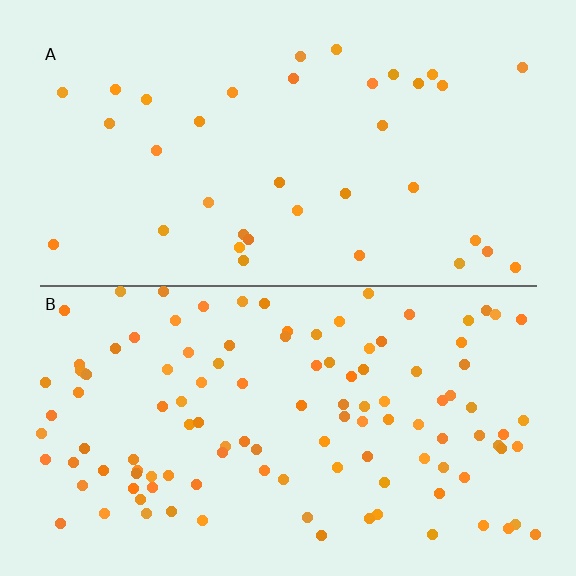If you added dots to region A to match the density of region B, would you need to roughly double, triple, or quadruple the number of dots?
Approximately triple.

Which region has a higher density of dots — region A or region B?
B (the bottom).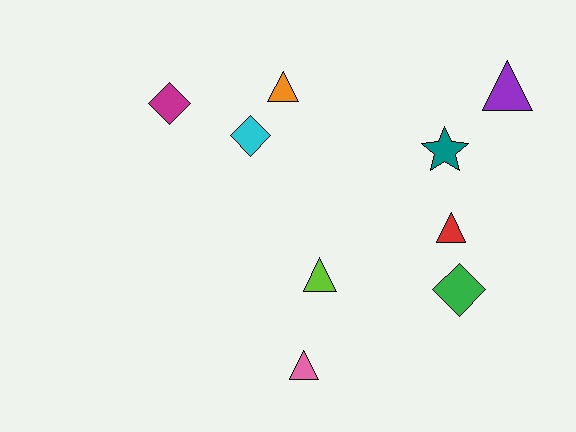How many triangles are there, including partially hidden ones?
There are 5 triangles.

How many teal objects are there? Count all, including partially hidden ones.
There is 1 teal object.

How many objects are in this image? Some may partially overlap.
There are 9 objects.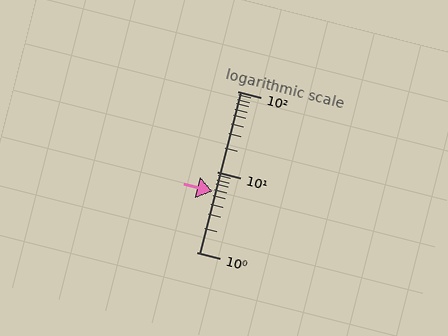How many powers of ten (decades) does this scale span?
The scale spans 2 decades, from 1 to 100.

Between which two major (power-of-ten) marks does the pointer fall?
The pointer is between 1 and 10.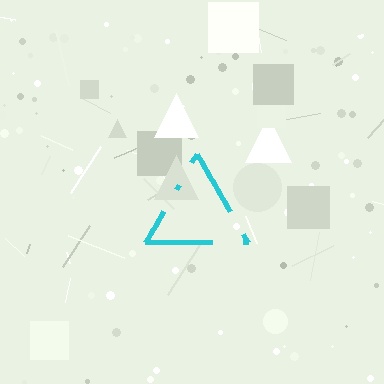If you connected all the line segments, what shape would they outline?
They would outline a triangle.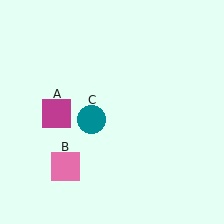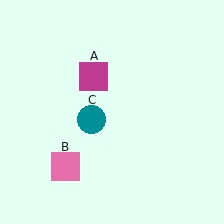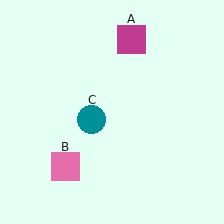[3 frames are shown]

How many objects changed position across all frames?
1 object changed position: magenta square (object A).